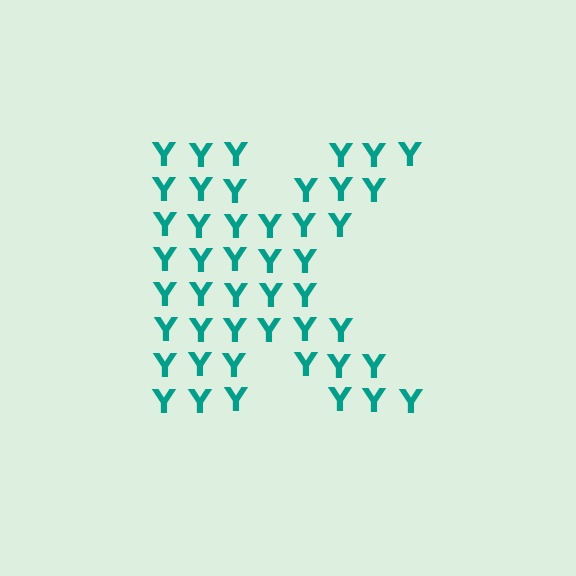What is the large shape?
The large shape is the letter K.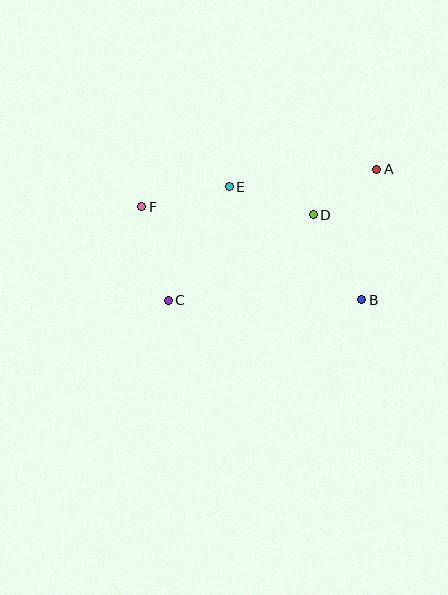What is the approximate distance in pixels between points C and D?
The distance between C and D is approximately 169 pixels.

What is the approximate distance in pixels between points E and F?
The distance between E and F is approximately 90 pixels.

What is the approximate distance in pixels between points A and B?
The distance between A and B is approximately 131 pixels.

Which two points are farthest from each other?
Points A and C are farthest from each other.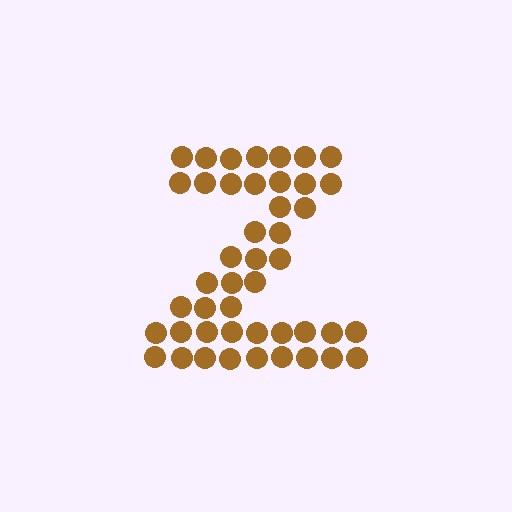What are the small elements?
The small elements are circles.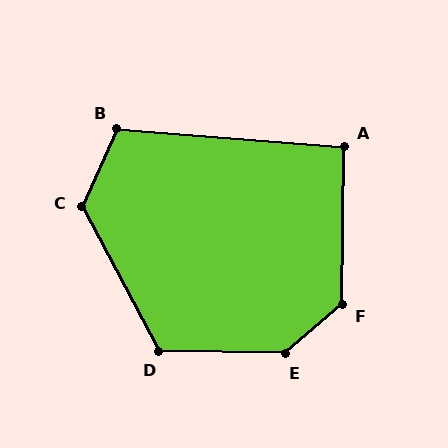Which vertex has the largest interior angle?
E, at approximately 139 degrees.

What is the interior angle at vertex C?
Approximately 128 degrees (obtuse).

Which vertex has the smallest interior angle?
A, at approximately 94 degrees.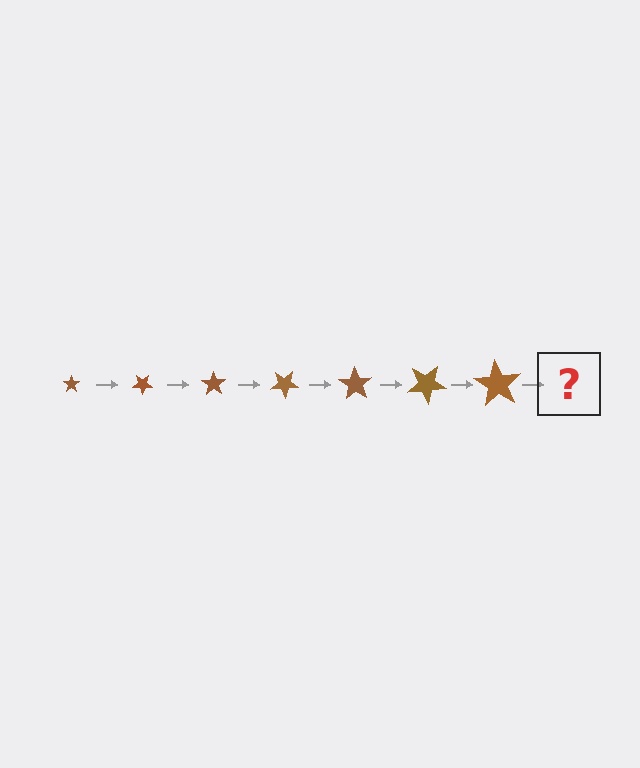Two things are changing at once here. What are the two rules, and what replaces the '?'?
The two rules are that the star grows larger each step and it rotates 35 degrees each step. The '?' should be a star, larger than the previous one and rotated 245 degrees from the start.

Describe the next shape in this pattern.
It should be a star, larger than the previous one and rotated 245 degrees from the start.